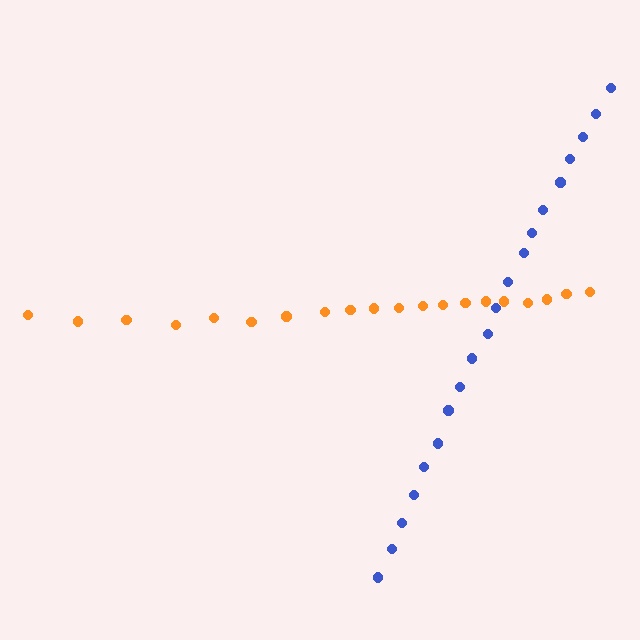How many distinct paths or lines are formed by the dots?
There are 2 distinct paths.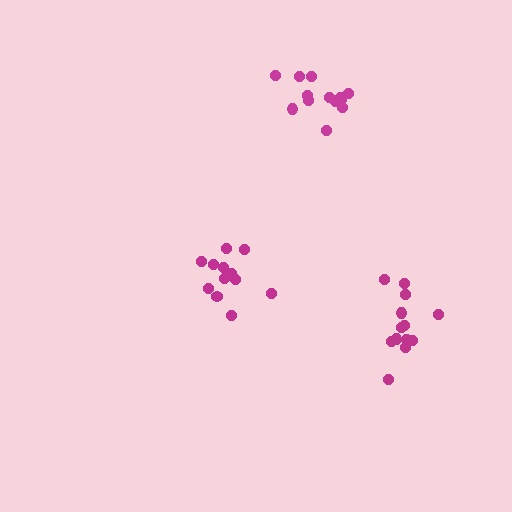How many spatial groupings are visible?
There are 3 spatial groupings.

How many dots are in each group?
Group 1: 13 dots, Group 2: 12 dots, Group 3: 13 dots (38 total).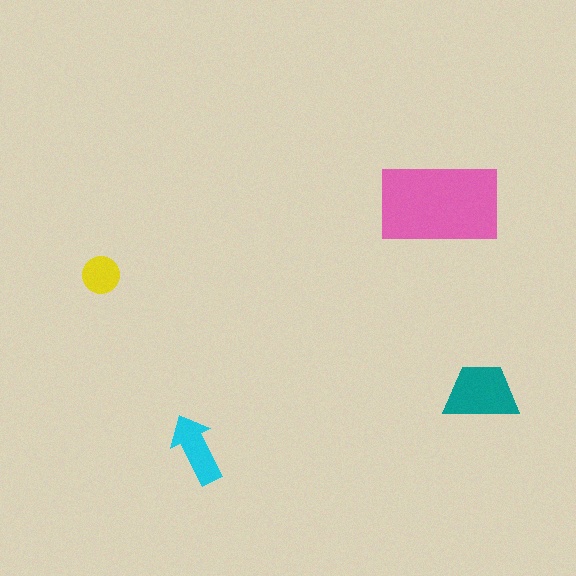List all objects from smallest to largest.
The yellow circle, the cyan arrow, the teal trapezoid, the pink rectangle.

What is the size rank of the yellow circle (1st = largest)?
4th.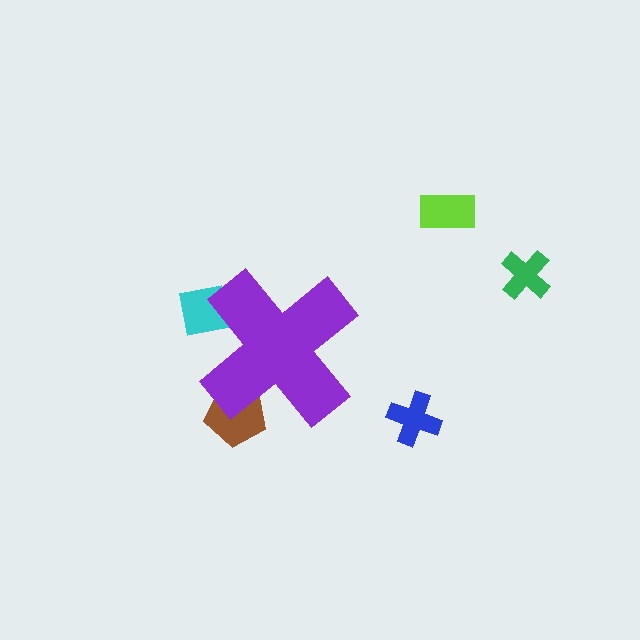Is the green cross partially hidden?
No, the green cross is fully visible.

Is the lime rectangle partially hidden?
No, the lime rectangle is fully visible.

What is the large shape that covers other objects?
A purple cross.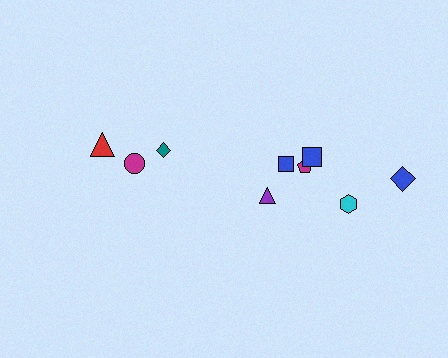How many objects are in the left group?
There are 3 objects.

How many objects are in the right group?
There are 6 objects.